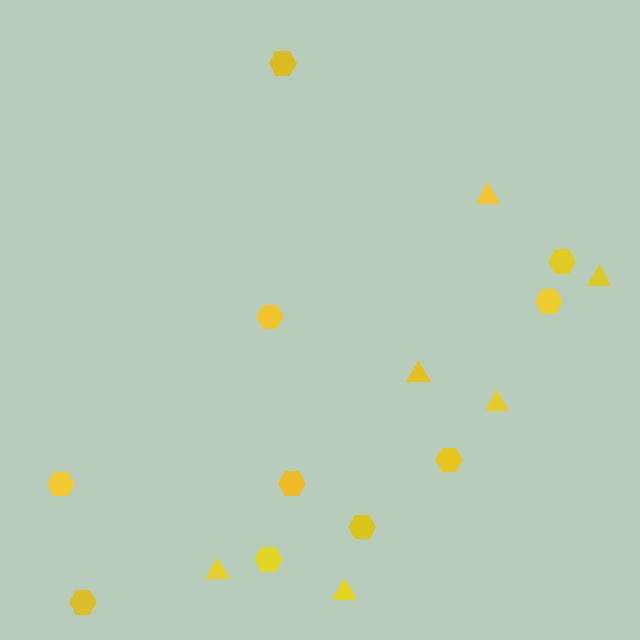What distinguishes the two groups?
There are 2 groups: one group of hexagons (10) and one group of triangles (6).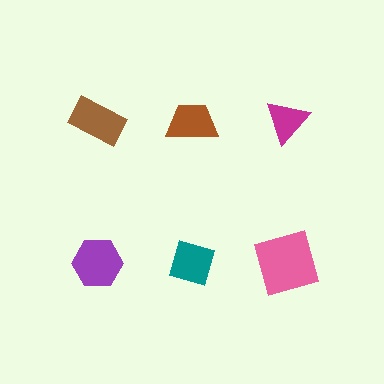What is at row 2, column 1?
A purple hexagon.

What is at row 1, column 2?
A brown trapezoid.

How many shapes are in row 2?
3 shapes.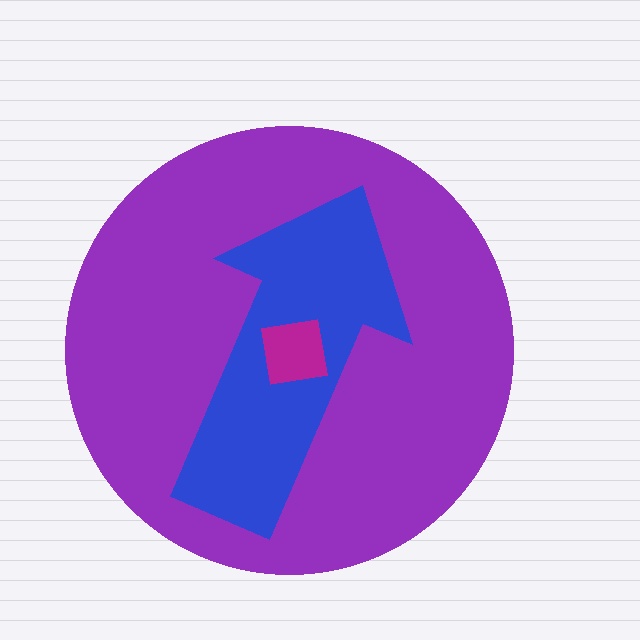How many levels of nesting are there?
3.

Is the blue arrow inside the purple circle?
Yes.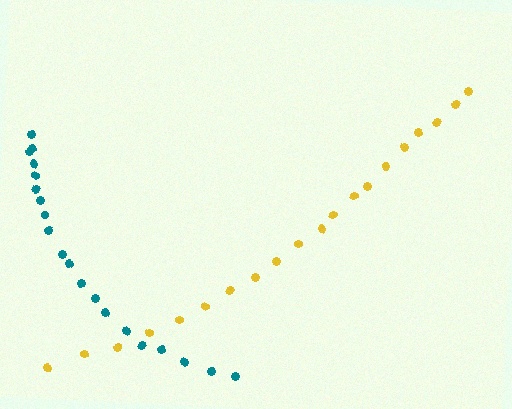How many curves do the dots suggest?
There are 2 distinct paths.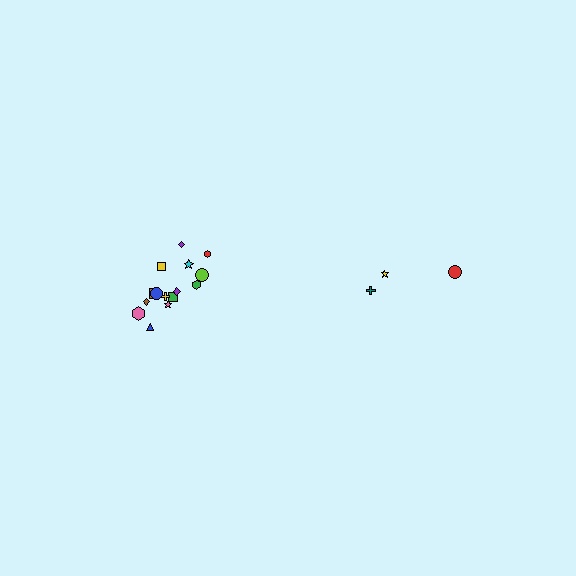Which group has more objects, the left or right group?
The left group.